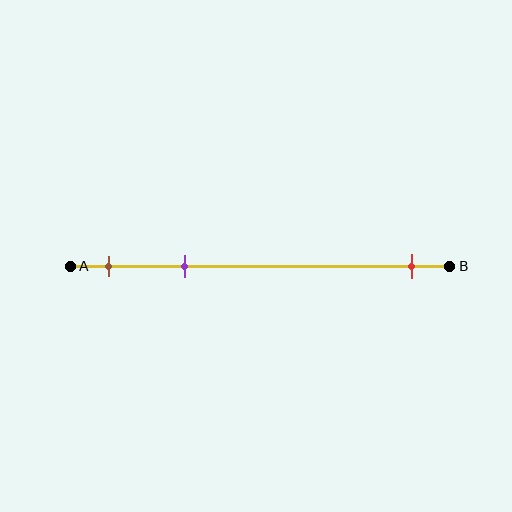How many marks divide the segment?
There are 3 marks dividing the segment.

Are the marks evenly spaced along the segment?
No, the marks are not evenly spaced.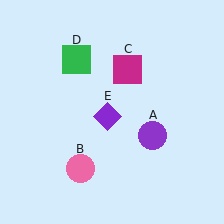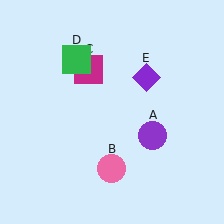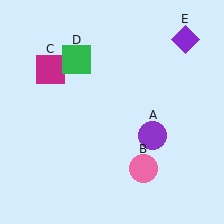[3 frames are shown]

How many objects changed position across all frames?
3 objects changed position: pink circle (object B), magenta square (object C), purple diamond (object E).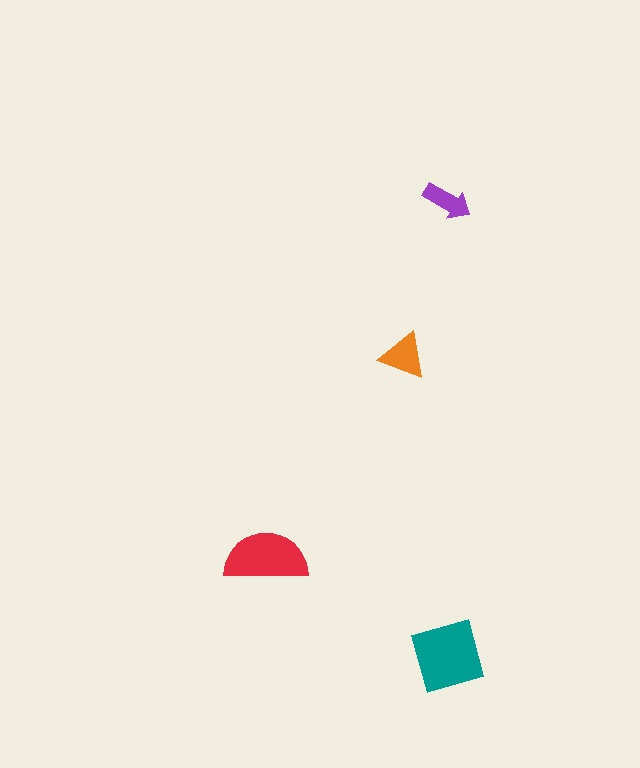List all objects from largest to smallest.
The teal diamond, the red semicircle, the orange triangle, the purple arrow.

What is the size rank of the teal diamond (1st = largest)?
1st.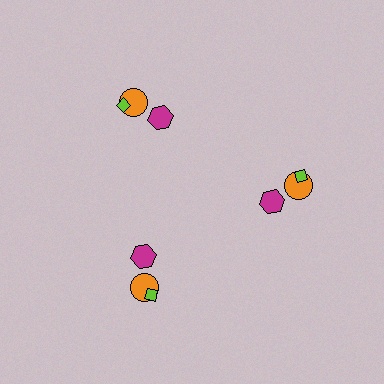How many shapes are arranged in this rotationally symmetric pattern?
There are 9 shapes, arranged in 3 groups of 3.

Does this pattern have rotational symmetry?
Yes, this pattern has 3-fold rotational symmetry. It looks the same after rotating 120 degrees around the center.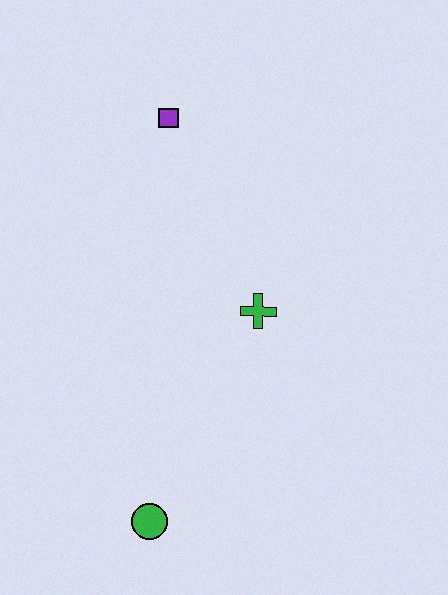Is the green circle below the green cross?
Yes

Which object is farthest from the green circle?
The purple square is farthest from the green circle.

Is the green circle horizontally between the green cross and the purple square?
No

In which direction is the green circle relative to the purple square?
The green circle is below the purple square.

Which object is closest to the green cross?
The purple square is closest to the green cross.